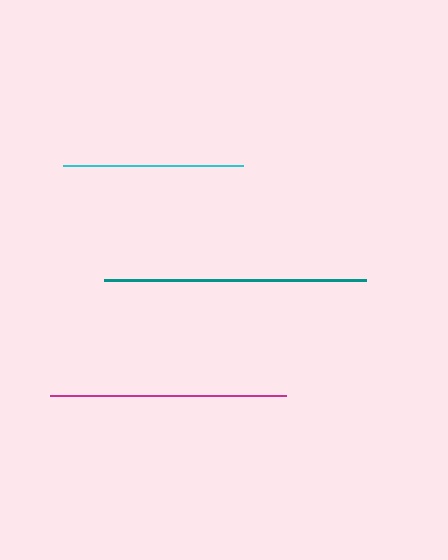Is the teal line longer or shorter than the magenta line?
The teal line is longer than the magenta line.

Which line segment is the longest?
The teal line is the longest at approximately 262 pixels.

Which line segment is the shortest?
The cyan line is the shortest at approximately 180 pixels.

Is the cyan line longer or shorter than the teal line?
The teal line is longer than the cyan line.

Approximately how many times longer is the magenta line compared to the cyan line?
The magenta line is approximately 1.3 times the length of the cyan line.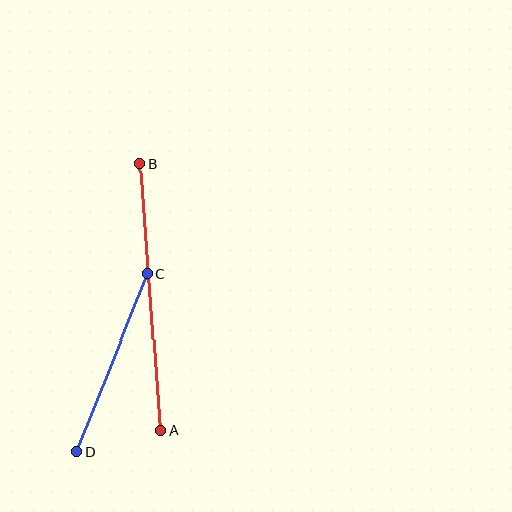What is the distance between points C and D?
The distance is approximately 192 pixels.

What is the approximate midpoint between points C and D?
The midpoint is at approximately (112, 363) pixels.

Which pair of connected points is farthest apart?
Points A and B are farthest apart.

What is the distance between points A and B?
The distance is approximately 268 pixels.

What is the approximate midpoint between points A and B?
The midpoint is at approximately (150, 297) pixels.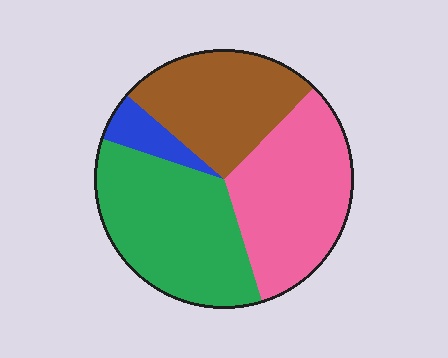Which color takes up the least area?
Blue, at roughly 5%.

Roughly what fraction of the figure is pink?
Pink takes up about one third (1/3) of the figure.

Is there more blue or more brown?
Brown.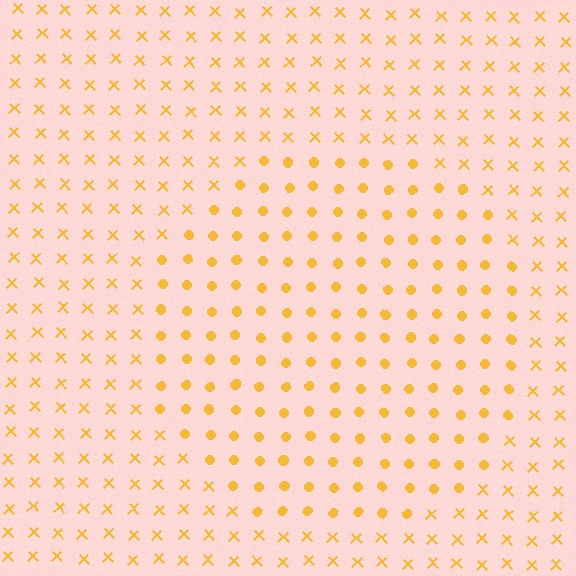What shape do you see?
I see a circle.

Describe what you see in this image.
The image is filled with small yellow elements arranged in a uniform grid. A circle-shaped region contains circles, while the surrounding area contains X marks. The boundary is defined purely by the change in element shape.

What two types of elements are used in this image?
The image uses circles inside the circle region and X marks outside it.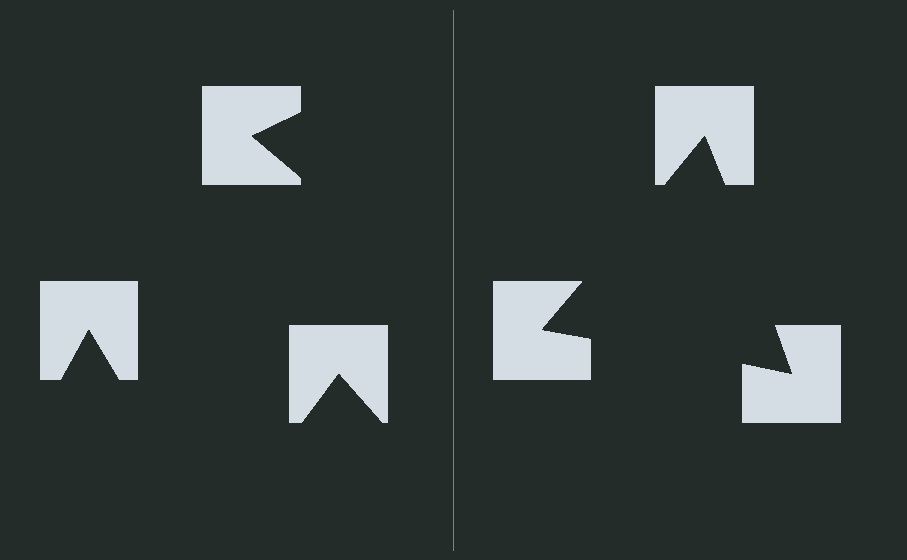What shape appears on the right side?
An illusory triangle.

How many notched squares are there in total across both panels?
6 — 3 on each side.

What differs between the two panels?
The notched squares are positioned identically on both sides; only the wedge orientations differ. On the right they align to a triangle; on the left they are misaligned.